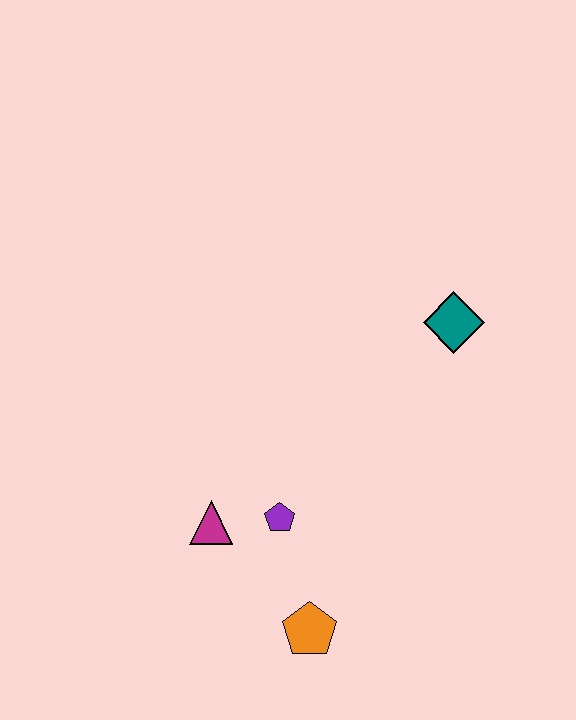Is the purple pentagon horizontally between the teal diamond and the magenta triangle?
Yes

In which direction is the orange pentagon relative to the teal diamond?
The orange pentagon is below the teal diamond.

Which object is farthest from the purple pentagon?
The teal diamond is farthest from the purple pentagon.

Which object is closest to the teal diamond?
The purple pentagon is closest to the teal diamond.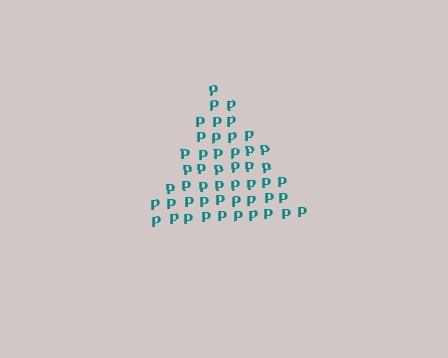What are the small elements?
The small elements are letter P's.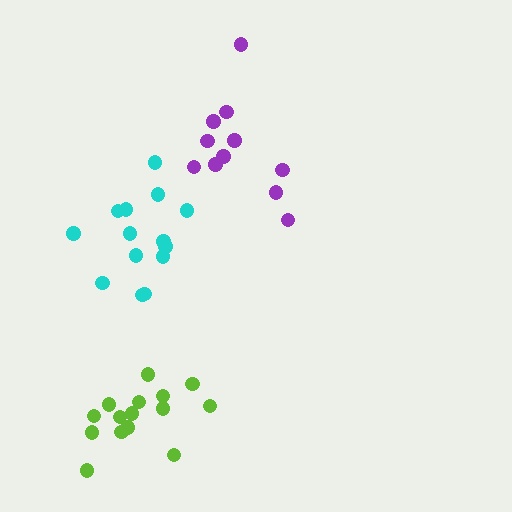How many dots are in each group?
Group 1: 14 dots, Group 2: 15 dots, Group 3: 11 dots (40 total).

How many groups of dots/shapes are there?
There are 3 groups.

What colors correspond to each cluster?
The clusters are colored: cyan, lime, purple.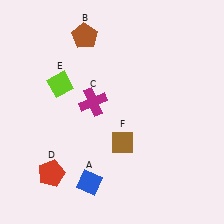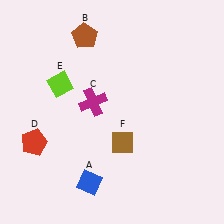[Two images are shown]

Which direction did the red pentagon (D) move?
The red pentagon (D) moved up.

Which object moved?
The red pentagon (D) moved up.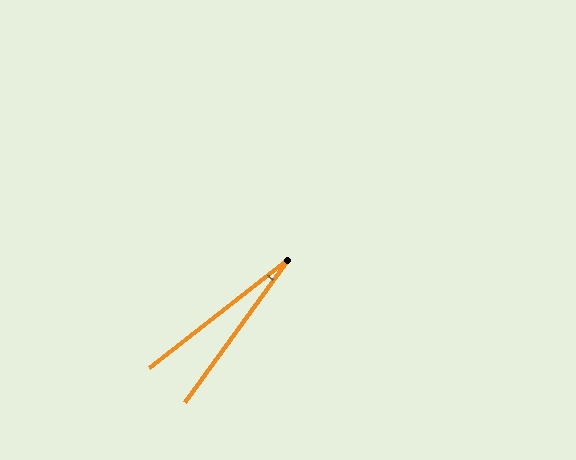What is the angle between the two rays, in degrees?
Approximately 16 degrees.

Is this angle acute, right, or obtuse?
It is acute.